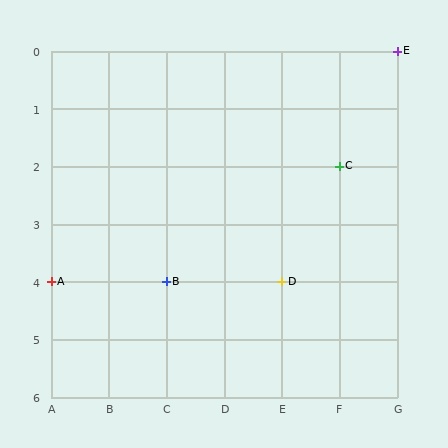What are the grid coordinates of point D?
Point D is at grid coordinates (E, 4).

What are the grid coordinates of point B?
Point B is at grid coordinates (C, 4).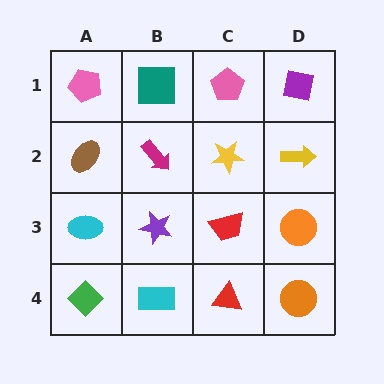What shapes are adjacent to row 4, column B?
A purple star (row 3, column B), a green diamond (row 4, column A), a red triangle (row 4, column C).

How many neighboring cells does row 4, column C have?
3.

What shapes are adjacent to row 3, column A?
A brown ellipse (row 2, column A), a green diamond (row 4, column A), a purple star (row 3, column B).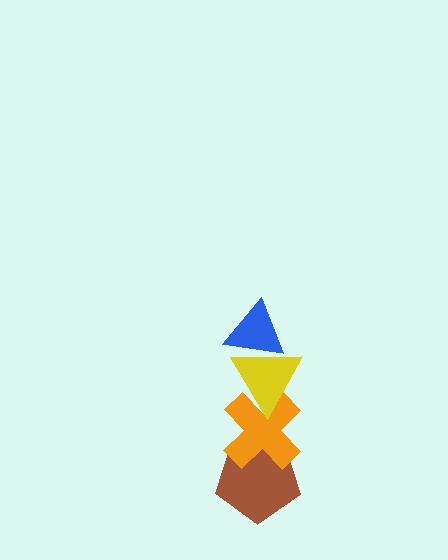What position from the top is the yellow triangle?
The yellow triangle is 2nd from the top.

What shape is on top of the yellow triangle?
The blue triangle is on top of the yellow triangle.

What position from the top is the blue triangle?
The blue triangle is 1st from the top.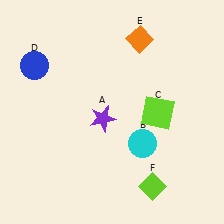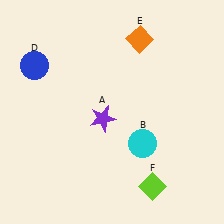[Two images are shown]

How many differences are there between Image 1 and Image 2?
There is 1 difference between the two images.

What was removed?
The lime square (C) was removed in Image 2.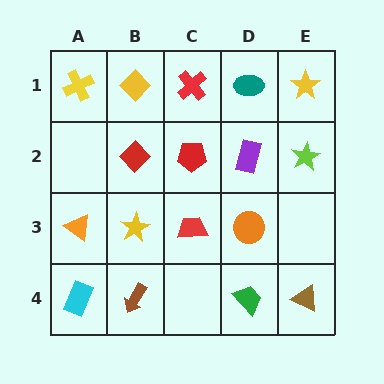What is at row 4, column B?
A brown arrow.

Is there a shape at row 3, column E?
No, that cell is empty.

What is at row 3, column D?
An orange circle.